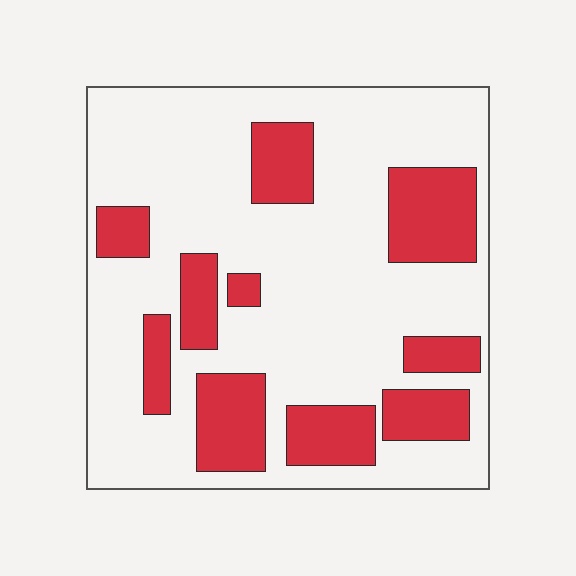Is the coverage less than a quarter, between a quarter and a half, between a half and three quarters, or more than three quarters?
Between a quarter and a half.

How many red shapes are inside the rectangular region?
10.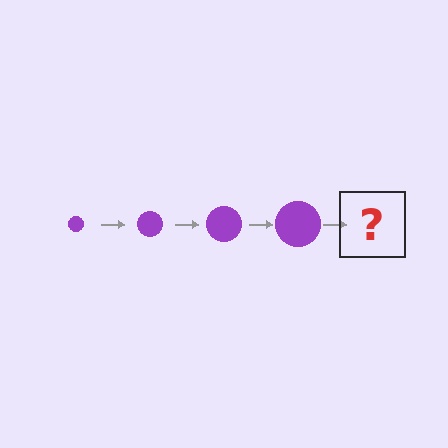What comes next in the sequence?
The next element should be a purple circle, larger than the previous one.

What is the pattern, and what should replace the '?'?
The pattern is that the circle gets progressively larger each step. The '?' should be a purple circle, larger than the previous one.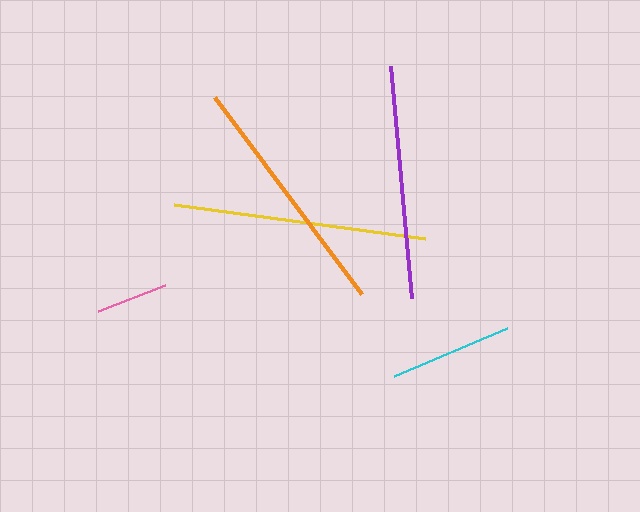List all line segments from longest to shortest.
From longest to shortest: yellow, orange, purple, cyan, pink.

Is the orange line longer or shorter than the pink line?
The orange line is longer than the pink line.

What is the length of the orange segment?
The orange segment is approximately 245 pixels long.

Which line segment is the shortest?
The pink line is the shortest at approximately 71 pixels.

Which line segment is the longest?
The yellow line is the longest at approximately 253 pixels.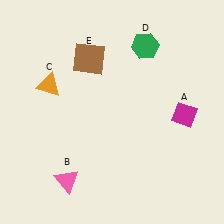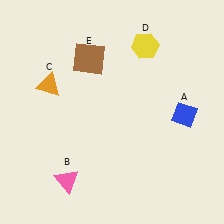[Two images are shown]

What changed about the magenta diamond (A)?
In Image 1, A is magenta. In Image 2, it changed to blue.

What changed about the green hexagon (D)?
In Image 1, D is green. In Image 2, it changed to yellow.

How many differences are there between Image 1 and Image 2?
There are 2 differences between the two images.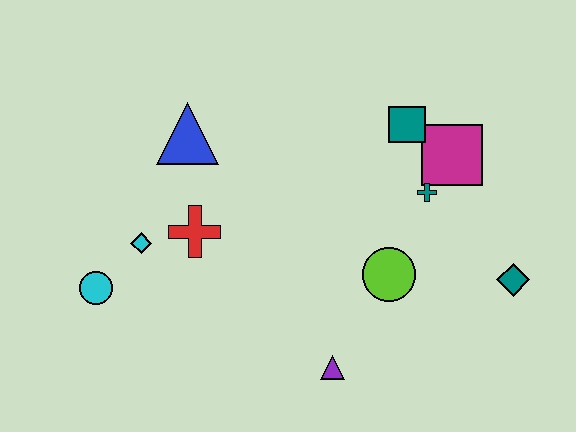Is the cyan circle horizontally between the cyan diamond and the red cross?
No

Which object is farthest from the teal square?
The cyan circle is farthest from the teal square.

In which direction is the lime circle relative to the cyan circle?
The lime circle is to the right of the cyan circle.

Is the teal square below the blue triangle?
No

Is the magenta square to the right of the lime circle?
Yes